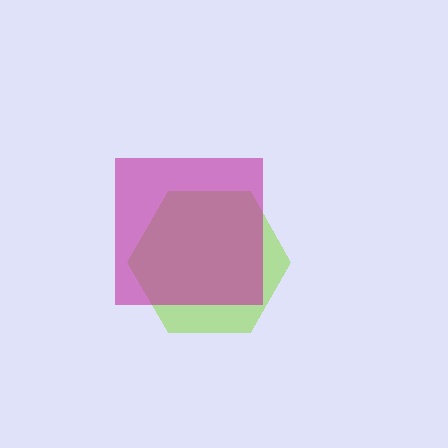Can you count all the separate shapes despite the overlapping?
Yes, there are 2 separate shapes.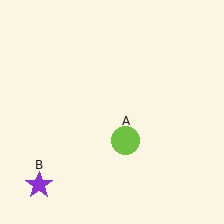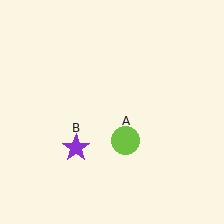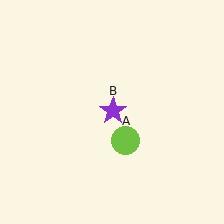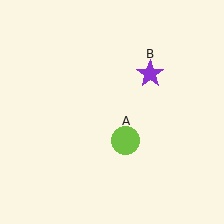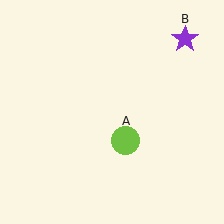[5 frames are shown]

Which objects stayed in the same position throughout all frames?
Lime circle (object A) remained stationary.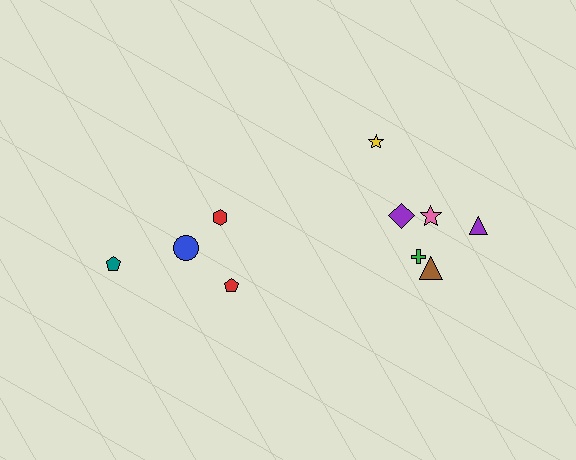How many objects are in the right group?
There are 6 objects.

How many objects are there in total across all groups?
There are 10 objects.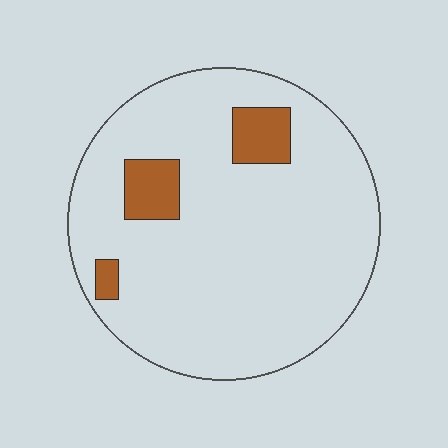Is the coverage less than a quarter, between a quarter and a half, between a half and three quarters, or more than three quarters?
Less than a quarter.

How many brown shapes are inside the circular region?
3.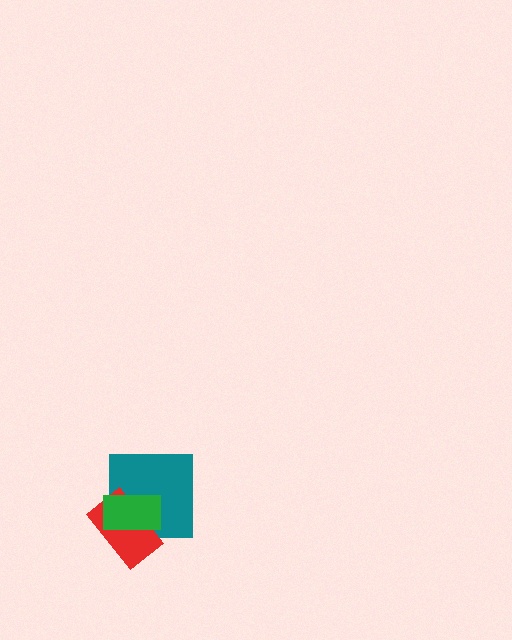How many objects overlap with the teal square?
2 objects overlap with the teal square.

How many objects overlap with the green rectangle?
2 objects overlap with the green rectangle.